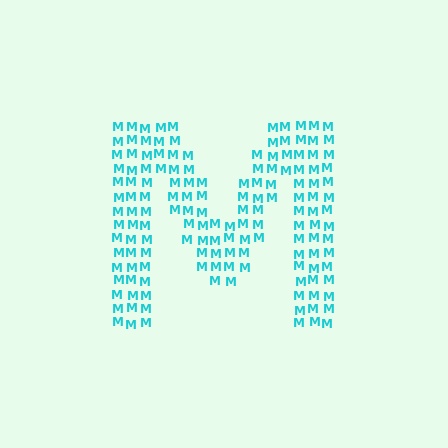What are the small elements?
The small elements are letter M's.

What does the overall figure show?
The overall figure shows the letter M.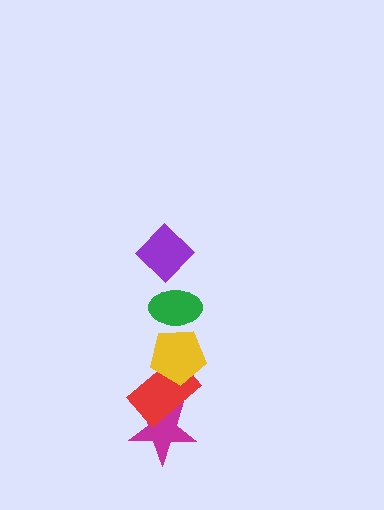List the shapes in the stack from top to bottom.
From top to bottom: the purple diamond, the green ellipse, the yellow pentagon, the red rectangle, the magenta star.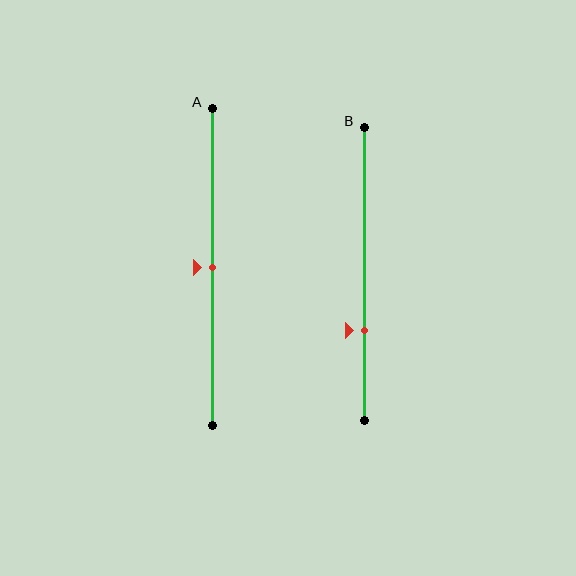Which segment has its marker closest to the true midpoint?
Segment A has its marker closest to the true midpoint.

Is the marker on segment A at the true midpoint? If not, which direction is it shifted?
Yes, the marker on segment A is at the true midpoint.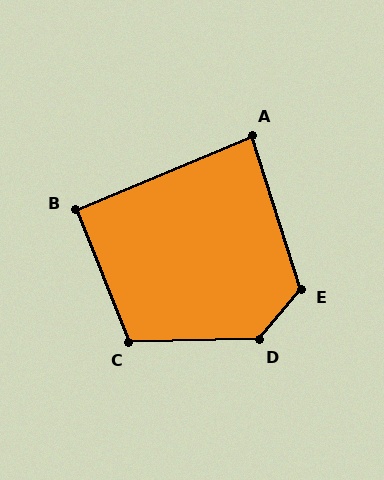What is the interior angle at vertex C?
Approximately 111 degrees (obtuse).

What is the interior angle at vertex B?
Approximately 91 degrees (approximately right).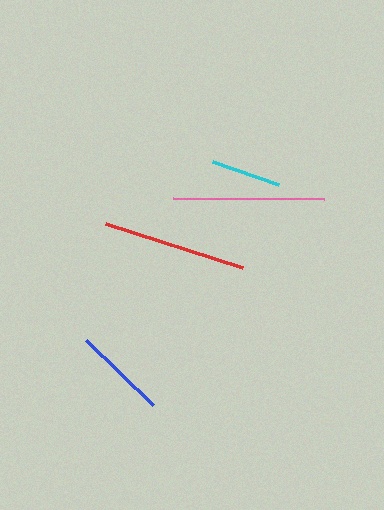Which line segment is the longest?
The pink line is the longest at approximately 151 pixels.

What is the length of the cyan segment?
The cyan segment is approximately 70 pixels long.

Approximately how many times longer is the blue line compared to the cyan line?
The blue line is approximately 1.3 times the length of the cyan line.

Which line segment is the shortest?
The cyan line is the shortest at approximately 70 pixels.